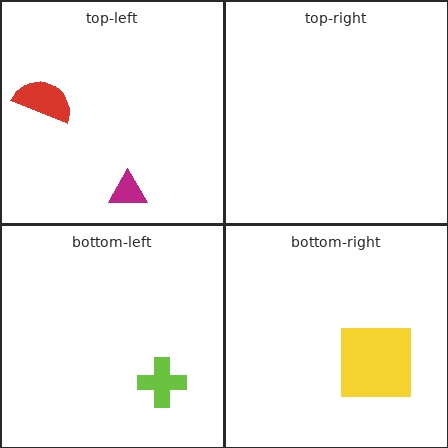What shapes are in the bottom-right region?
The yellow square.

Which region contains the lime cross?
The bottom-left region.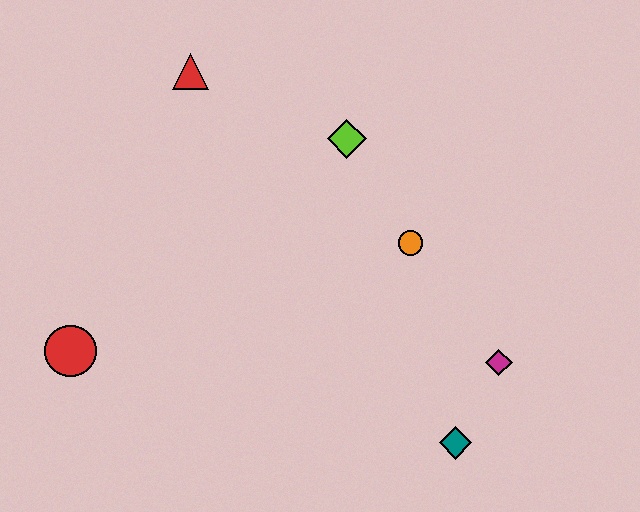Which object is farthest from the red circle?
The magenta diamond is farthest from the red circle.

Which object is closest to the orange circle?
The lime diamond is closest to the orange circle.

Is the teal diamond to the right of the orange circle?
Yes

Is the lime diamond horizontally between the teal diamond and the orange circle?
No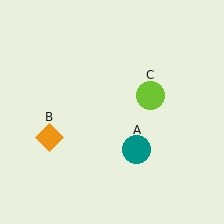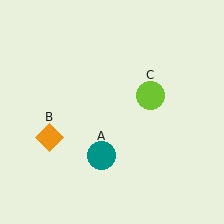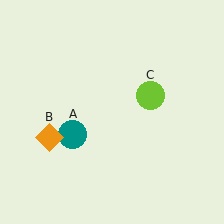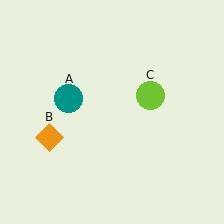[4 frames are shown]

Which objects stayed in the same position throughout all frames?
Orange diamond (object B) and lime circle (object C) remained stationary.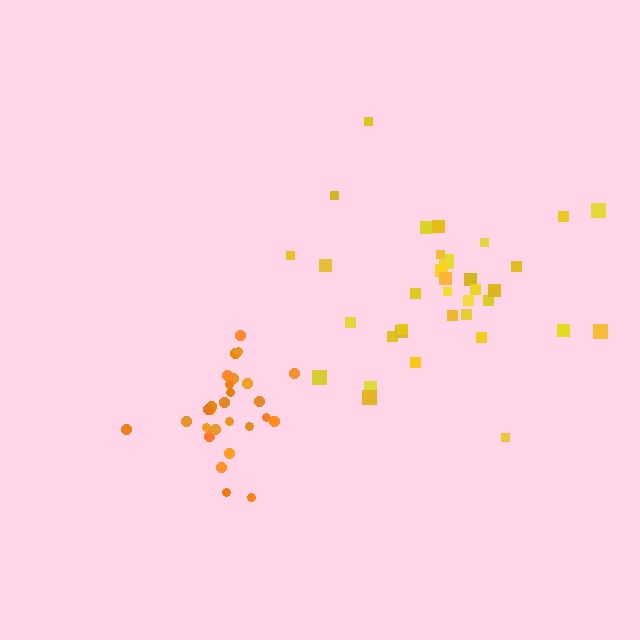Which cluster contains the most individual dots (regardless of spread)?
Yellow (35).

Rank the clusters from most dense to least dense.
orange, yellow.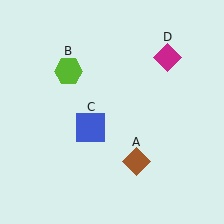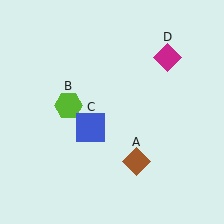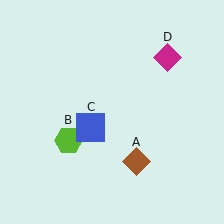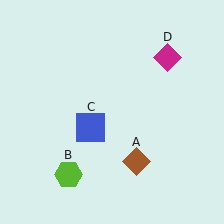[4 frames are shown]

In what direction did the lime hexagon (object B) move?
The lime hexagon (object B) moved down.